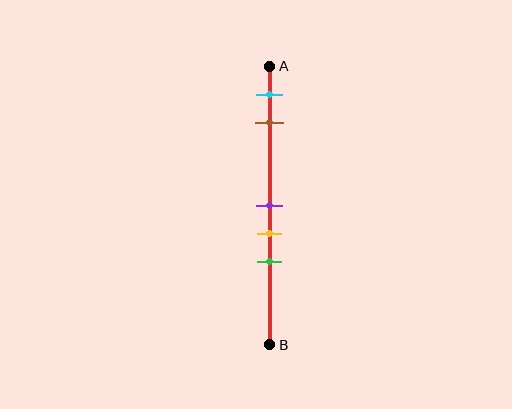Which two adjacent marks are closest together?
The purple and yellow marks are the closest adjacent pair.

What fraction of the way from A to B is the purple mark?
The purple mark is approximately 50% (0.5) of the way from A to B.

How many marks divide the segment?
There are 5 marks dividing the segment.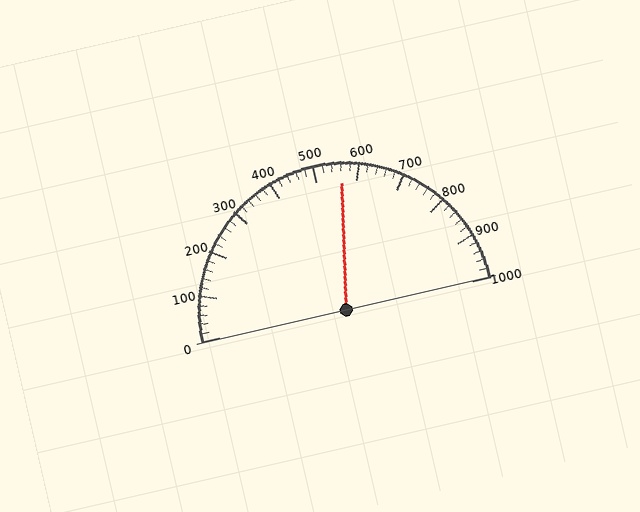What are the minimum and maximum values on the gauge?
The gauge ranges from 0 to 1000.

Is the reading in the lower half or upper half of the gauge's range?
The reading is in the upper half of the range (0 to 1000).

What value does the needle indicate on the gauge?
The needle indicates approximately 560.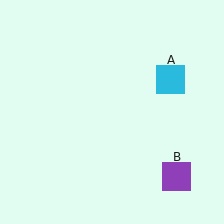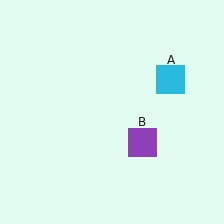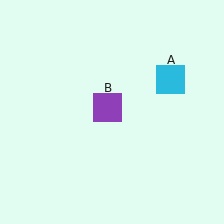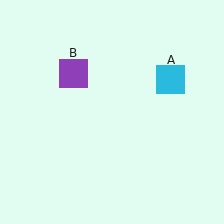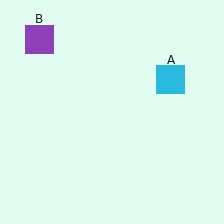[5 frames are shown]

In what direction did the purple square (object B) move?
The purple square (object B) moved up and to the left.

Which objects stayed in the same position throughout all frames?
Cyan square (object A) remained stationary.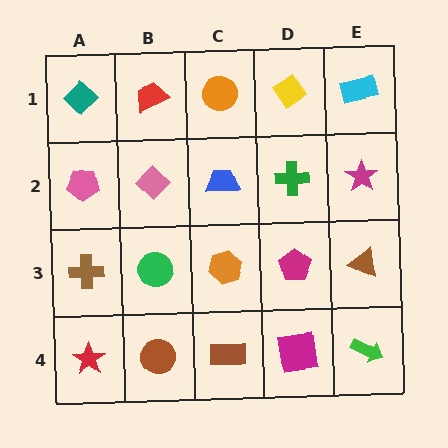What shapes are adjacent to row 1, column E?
A magenta star (row 2, column E), a yellow diamond (row 1, column D).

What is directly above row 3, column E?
A magenta star.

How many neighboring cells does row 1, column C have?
3.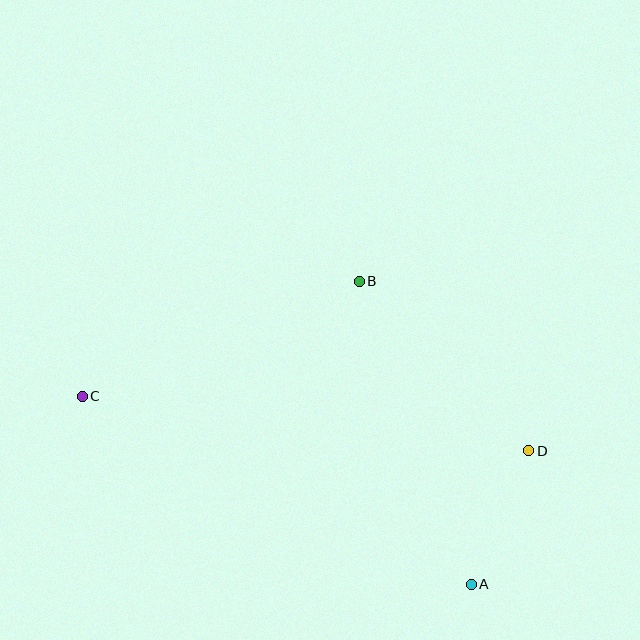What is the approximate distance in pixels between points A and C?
The distance between A and C is approximately 432 pixels.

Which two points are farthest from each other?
Points C and D are farthest from each other.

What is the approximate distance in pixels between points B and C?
The distance between B and C is approximately 300 pixels.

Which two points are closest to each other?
Points A and D are closest to each other.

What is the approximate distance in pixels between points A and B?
The distance between A and B is approximately 323 pixels.